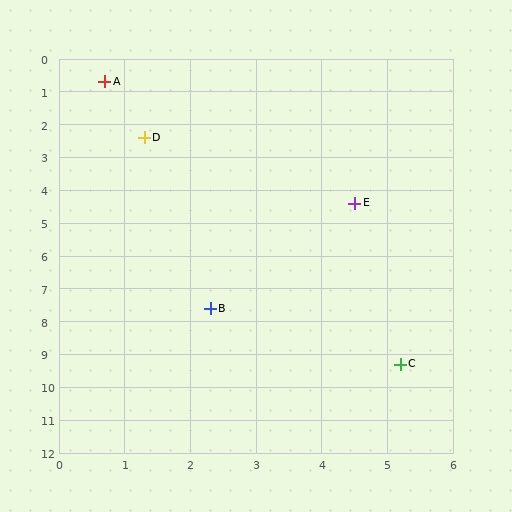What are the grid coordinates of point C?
Point C is at approximately (5.2, 9.3).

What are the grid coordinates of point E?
Point E is at approximately (4.5, 4.4).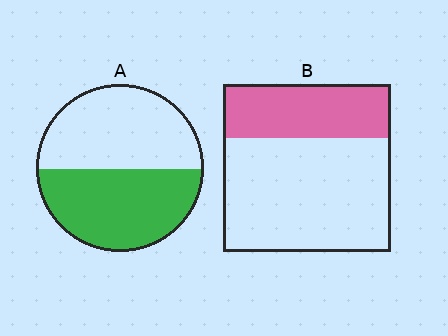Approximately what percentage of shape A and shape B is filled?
A is approximately 50% and B is approximately 30%.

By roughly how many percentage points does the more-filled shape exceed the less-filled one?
By roughly 15 percentage points (A over B).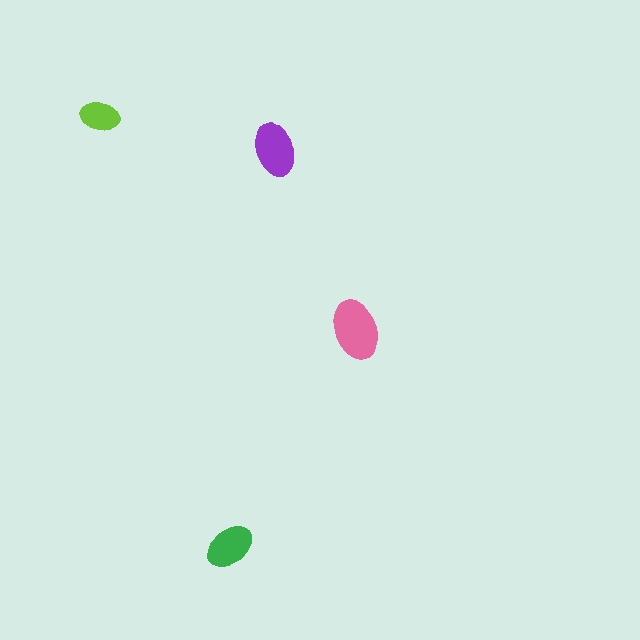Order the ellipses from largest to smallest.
the pink one, the purple one, the green one, the lime one.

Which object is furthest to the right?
The pink ellipse is rightmost.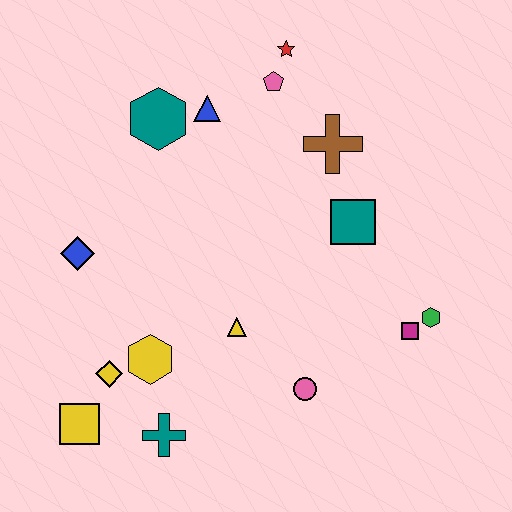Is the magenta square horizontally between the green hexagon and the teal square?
Yes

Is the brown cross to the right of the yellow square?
Yes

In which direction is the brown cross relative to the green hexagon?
The brown cross is above the green hexagon.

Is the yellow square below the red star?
Yes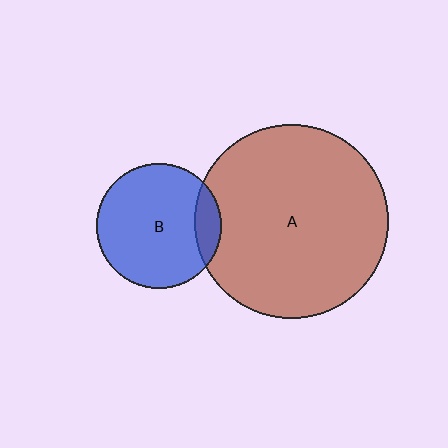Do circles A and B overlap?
Yes.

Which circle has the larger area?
Circle A (brown).